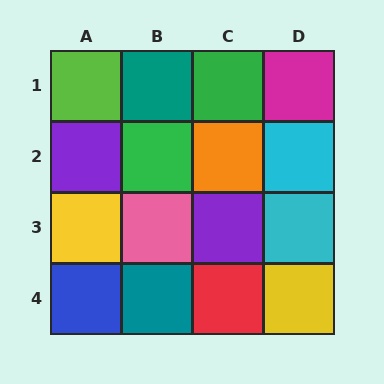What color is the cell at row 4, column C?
Red.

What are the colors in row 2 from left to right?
Purple, green, orange, cyan.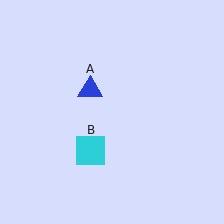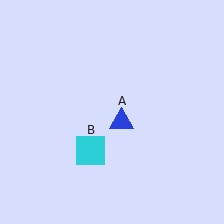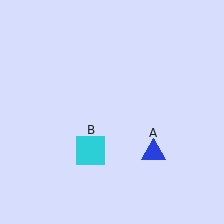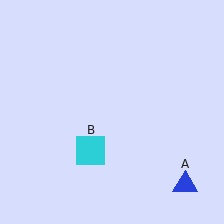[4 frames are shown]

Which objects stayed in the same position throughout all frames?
Cyan square (object B) remained stationary.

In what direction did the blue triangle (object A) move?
The blue triangle (object A) moved down and to the right.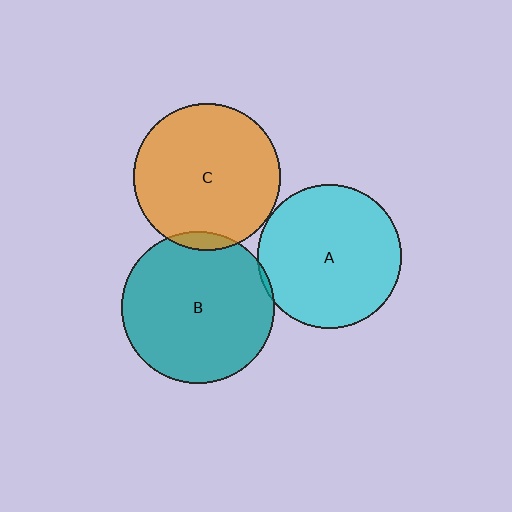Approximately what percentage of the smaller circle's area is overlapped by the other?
Approximately 5%.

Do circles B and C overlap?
Yes.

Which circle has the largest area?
Circle B (teal).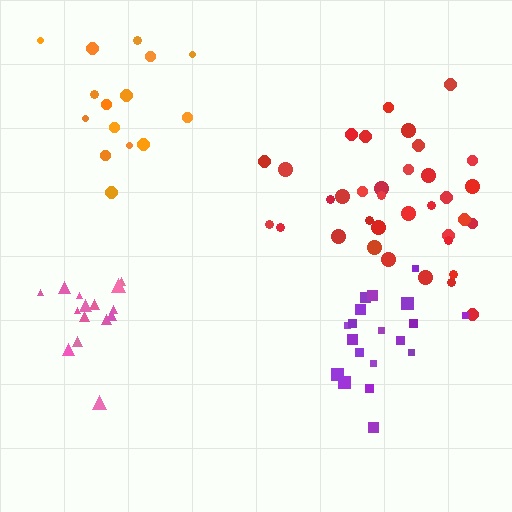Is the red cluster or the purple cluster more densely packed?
Purple.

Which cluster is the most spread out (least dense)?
Orange.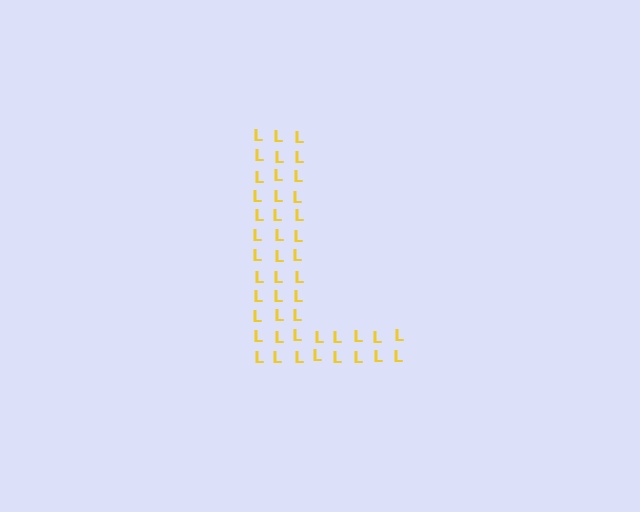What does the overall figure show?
The overall figure shows the letter L.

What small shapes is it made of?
It is made of small letter L's.